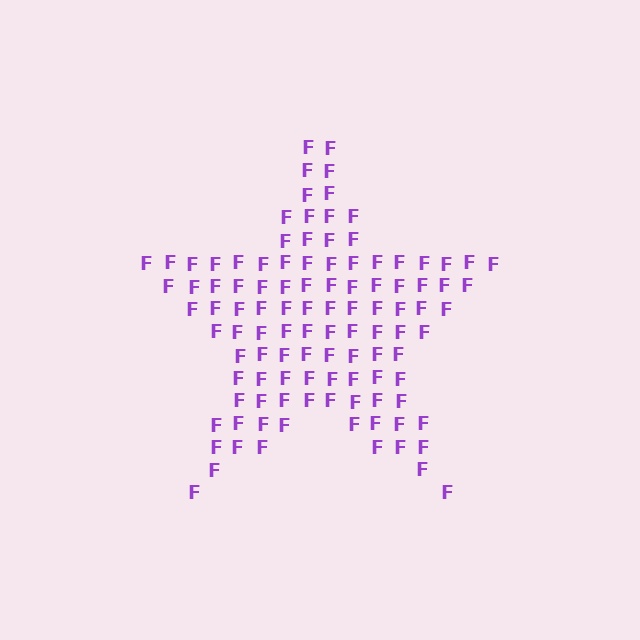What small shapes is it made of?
It is made of small letter F's.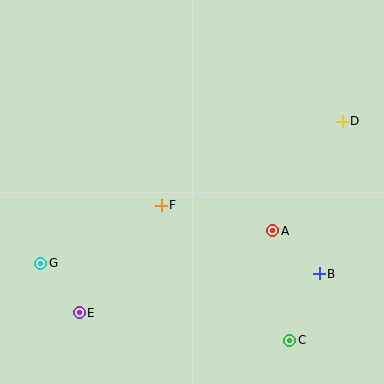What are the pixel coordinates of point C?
Point C is at (290, 340).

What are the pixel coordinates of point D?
Point D is at (342, 121).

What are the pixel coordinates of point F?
Point F is at (161, 205).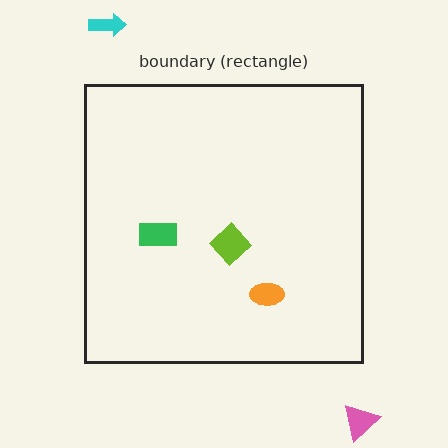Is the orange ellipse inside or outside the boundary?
Inside.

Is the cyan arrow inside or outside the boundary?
Outside.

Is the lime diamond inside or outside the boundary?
Inside.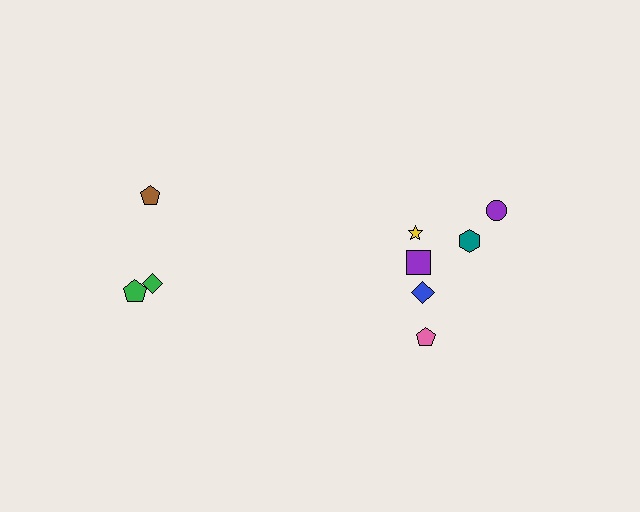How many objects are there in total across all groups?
There are 9 objects.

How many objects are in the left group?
There are 3 objects.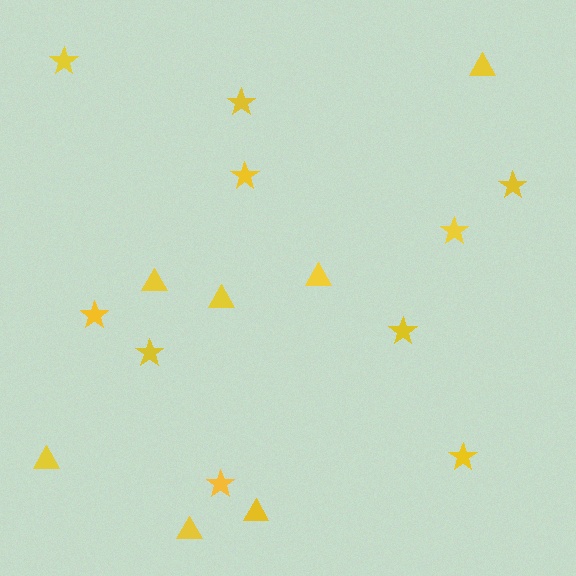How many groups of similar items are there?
There are 2 groups: one group of triangles (7) and one group of stars (10).